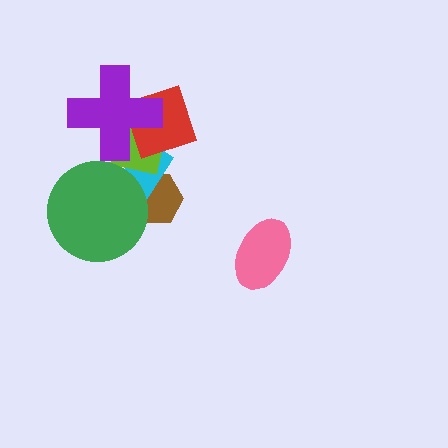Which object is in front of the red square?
The purple cross is in front of the red square.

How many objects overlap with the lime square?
3 objects overlap with the lime square.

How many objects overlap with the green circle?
2 objects overlap with the green circle.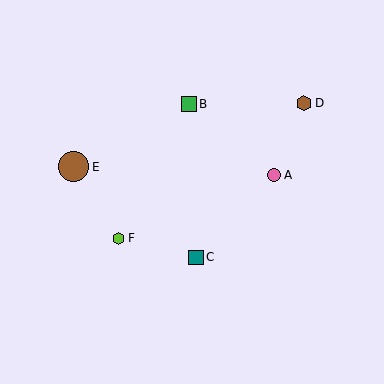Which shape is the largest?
The brown circle (labeled E) is the largest.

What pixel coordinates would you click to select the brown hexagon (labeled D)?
Click at (304, 103) to select the brown hexagon D.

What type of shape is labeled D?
Shape D is a brown hexagon.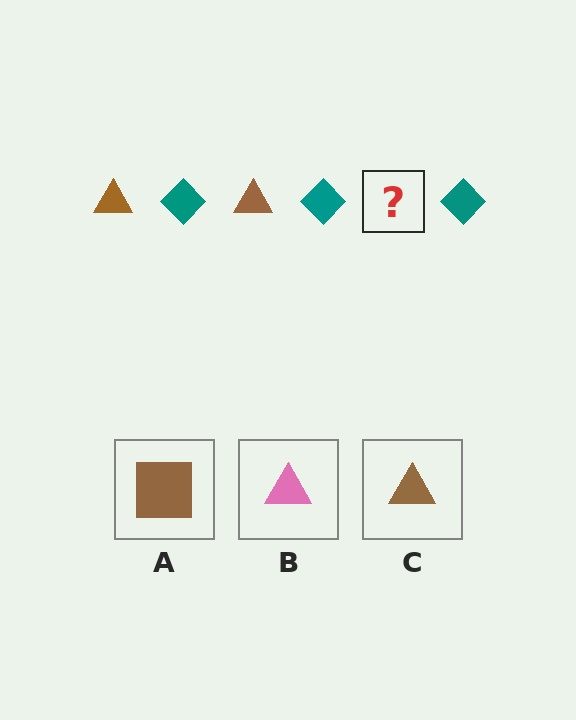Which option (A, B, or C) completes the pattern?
C.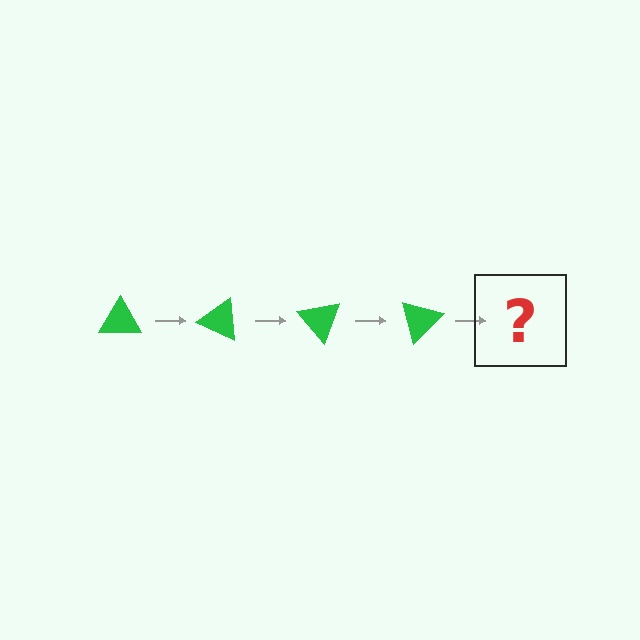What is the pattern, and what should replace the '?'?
The pattern is that the triangle rotates 25 degrees each step. The '?' should be a green triangle rotated 100 degrees.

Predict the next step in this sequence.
The next step is a green triangle rotated 100 degrees.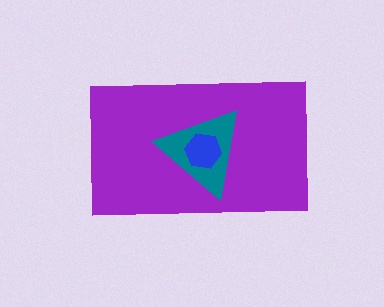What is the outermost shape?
The purple rectangle.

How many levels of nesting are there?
3.